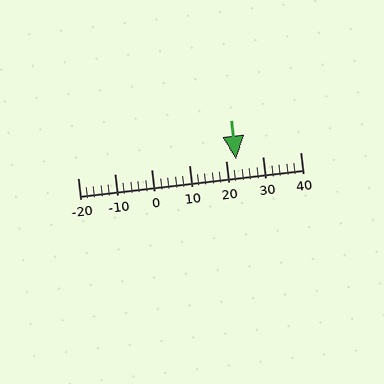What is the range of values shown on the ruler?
The ruler shows values from -20 to 40.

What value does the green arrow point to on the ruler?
The green arrow points to approximately 23.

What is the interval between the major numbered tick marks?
The major tick marks are spaced 10 units apart.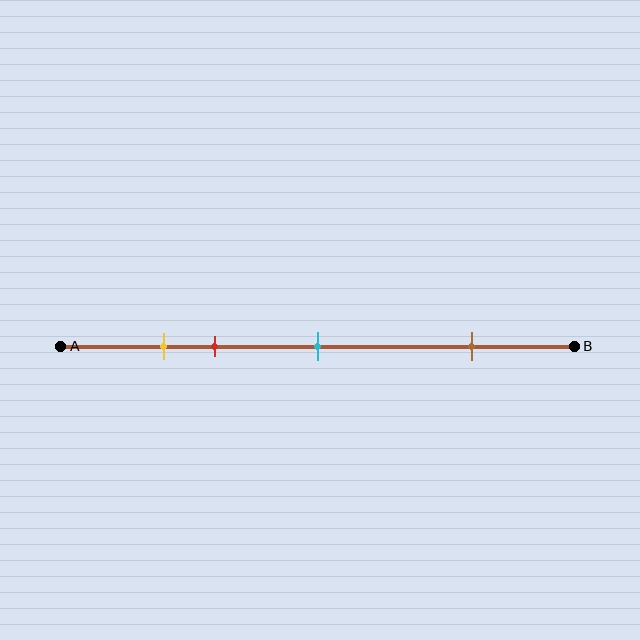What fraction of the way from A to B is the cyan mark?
The cyan mark is approximately 50% (0.5) of the way from A to B.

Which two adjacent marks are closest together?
The yellow and red marks are the closest adjacent pair.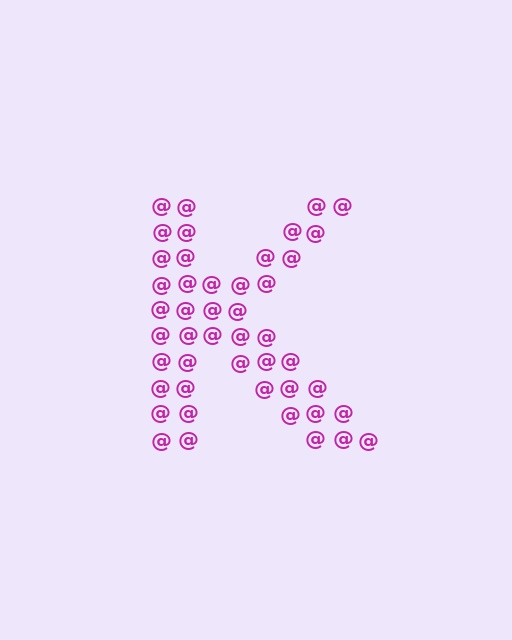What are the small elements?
The small elements are at signs.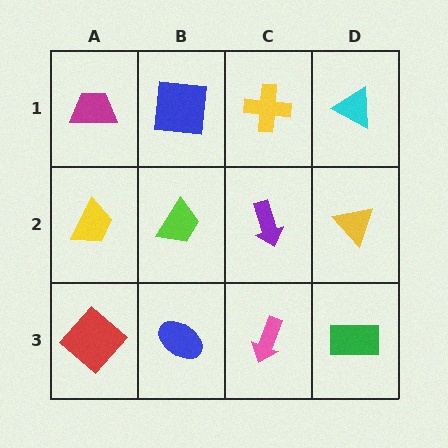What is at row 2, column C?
A purple arrow.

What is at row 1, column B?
A blue square.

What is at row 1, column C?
A yellow cross.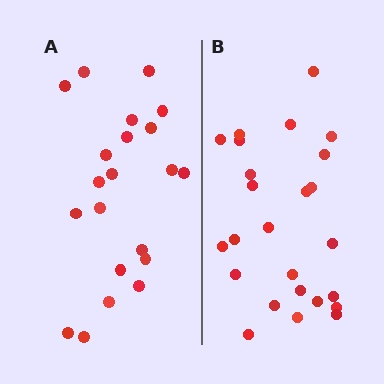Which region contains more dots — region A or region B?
Region B (the right region) has more dots.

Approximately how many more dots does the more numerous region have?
Region B has about 4 more dots than region A.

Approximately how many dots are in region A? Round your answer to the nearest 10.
About 20 dots. (The exact count is 21, which rounds to 20.)